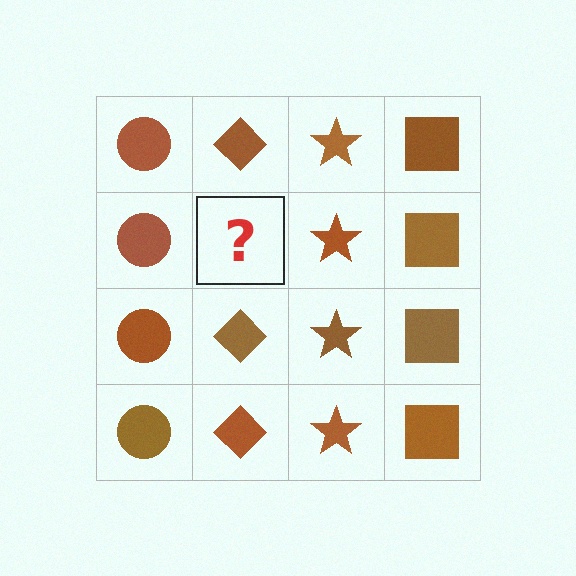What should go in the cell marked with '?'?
The missing cell should contain a brown diamond.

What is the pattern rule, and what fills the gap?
The rule is that each column has a consistent shape. The gap should be filled with a brown diamond.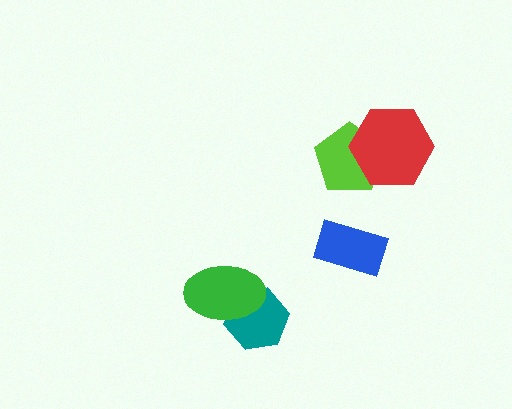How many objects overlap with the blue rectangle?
0 objects overlap with the blue rectangle.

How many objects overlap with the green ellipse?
1 object overlaps with the green ellipse.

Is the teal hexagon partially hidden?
Yes, it is partially covered by another shape.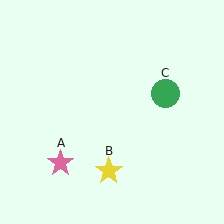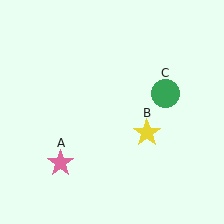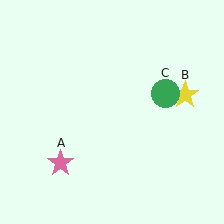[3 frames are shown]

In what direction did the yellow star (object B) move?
The yellow star (object B) moved up and to the right.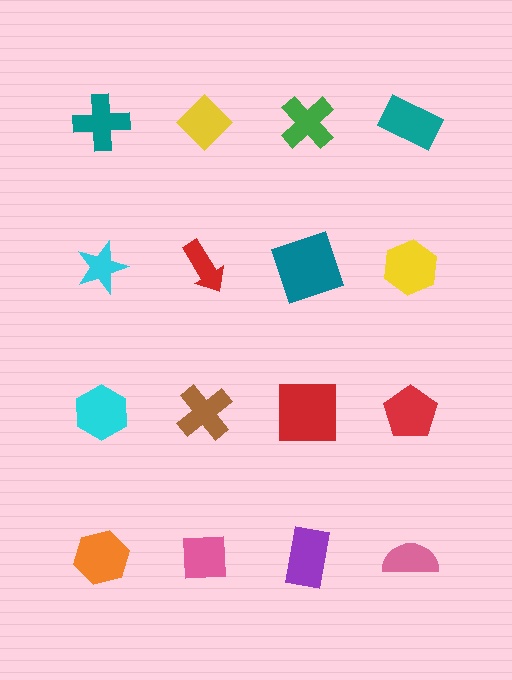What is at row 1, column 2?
A yellow diamond.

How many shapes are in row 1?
4 shapes.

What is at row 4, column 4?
A pink semicircle.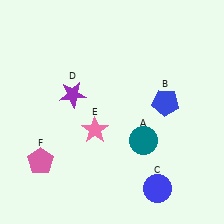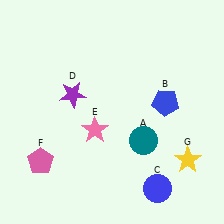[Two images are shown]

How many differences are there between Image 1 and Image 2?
There is 1 difference between the two images.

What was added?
A yellow star (G) was added in Image 2.